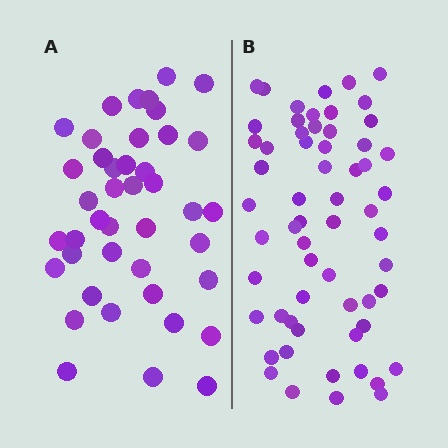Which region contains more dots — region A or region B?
Region B (the right region) has more dots.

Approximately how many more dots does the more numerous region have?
Region B has approximately 20 more dots than region A.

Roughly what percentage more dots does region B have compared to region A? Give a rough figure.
About 45% more.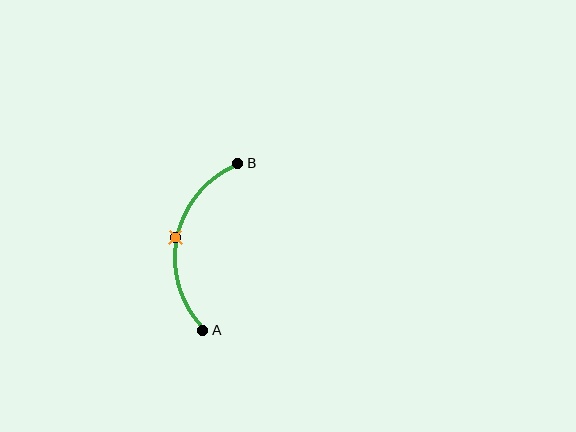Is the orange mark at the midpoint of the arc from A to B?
Yes. The orange mark lies on the arc at equal arc-length from both A and B — it is the arc midpoint.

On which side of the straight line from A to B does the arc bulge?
The arc bulges to the left of the straight line connecting A and B.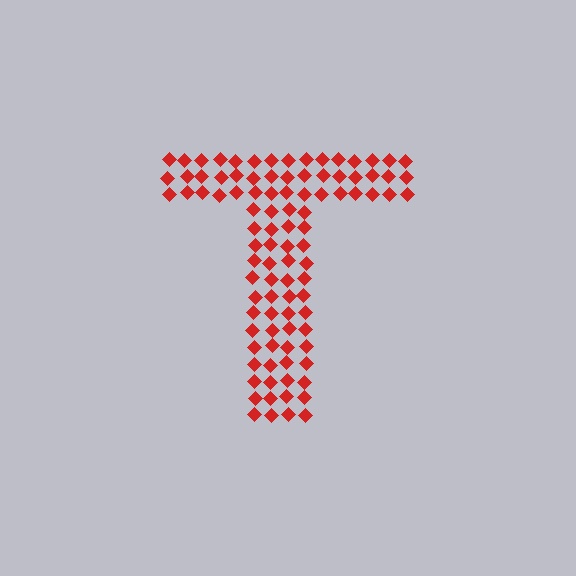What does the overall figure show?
The overall figure shows the letter T.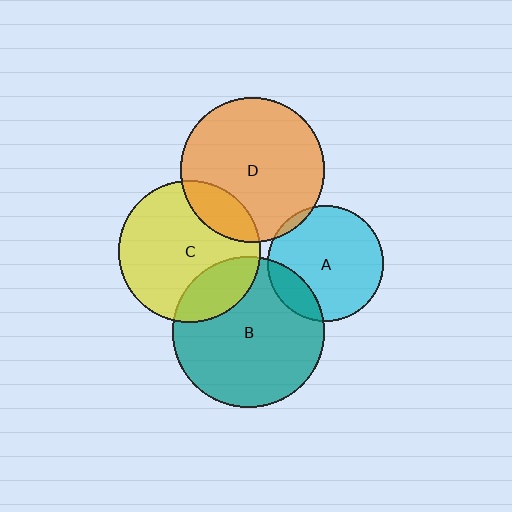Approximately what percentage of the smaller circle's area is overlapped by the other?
Approximately 20%.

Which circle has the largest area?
Circle B (teal).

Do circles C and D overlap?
Yes.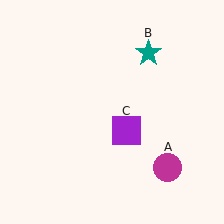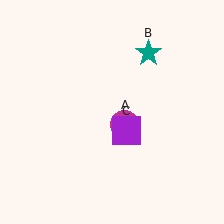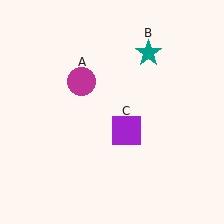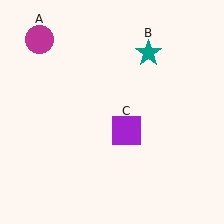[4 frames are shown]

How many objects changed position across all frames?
1 object changed position: magenta circle (object A).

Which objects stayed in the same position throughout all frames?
Teal star (object B) and purple square (object C) remained stationary.